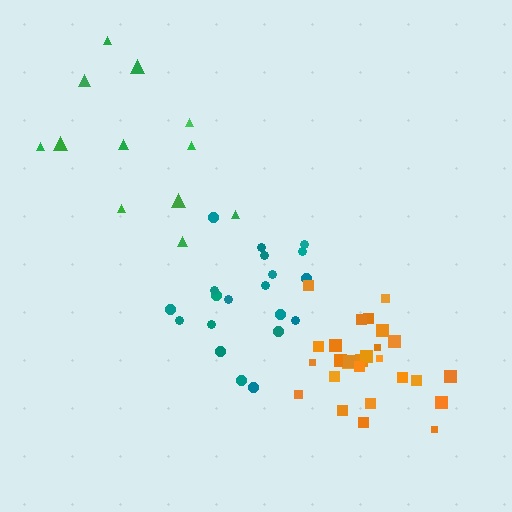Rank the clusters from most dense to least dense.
orange, teal, green.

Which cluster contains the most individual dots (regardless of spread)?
Orange (27).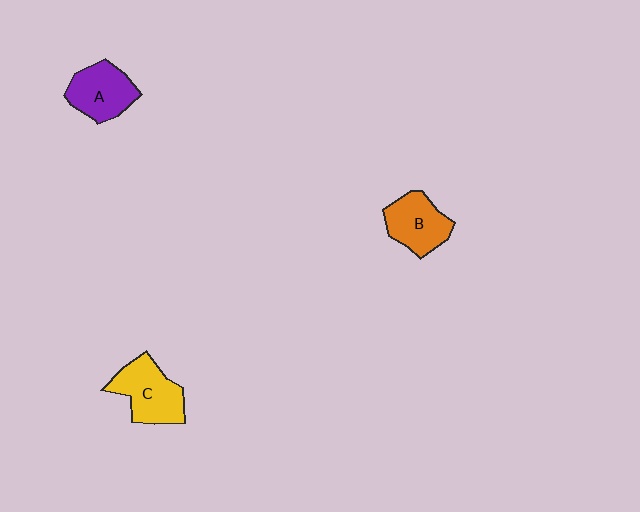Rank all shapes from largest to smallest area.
From largest to smallest: C (yellow), A (purple), B (orange).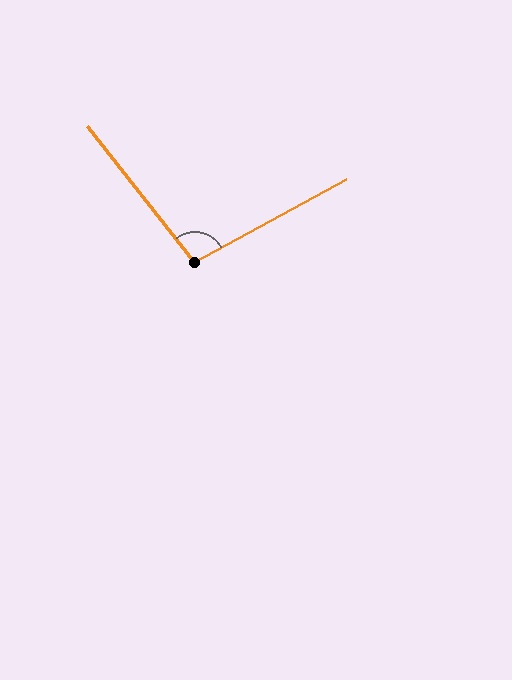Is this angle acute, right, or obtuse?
It is obtuse.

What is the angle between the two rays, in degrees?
Approximately 100 degrees.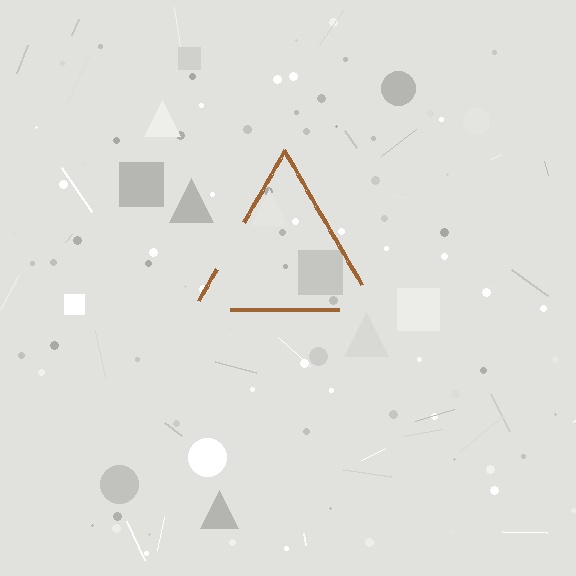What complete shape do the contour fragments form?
The contour fragments form a triangle.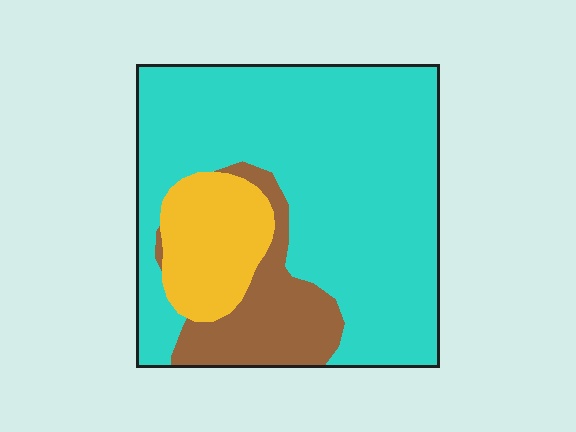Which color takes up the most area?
Cyan, at roughly 70%.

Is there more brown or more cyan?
Cyan.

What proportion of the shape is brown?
Brown takes up about one sixth (1/6) of the shape.